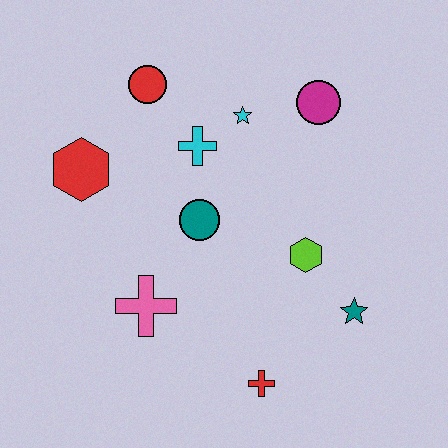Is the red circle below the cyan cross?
No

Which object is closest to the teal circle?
The cyan cross is closest to the teal circle.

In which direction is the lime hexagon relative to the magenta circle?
The lime hexagon is below the magenta circle.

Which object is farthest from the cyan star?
The red cross is farthest from the cyan star.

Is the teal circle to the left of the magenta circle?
Yes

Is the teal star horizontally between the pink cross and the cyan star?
No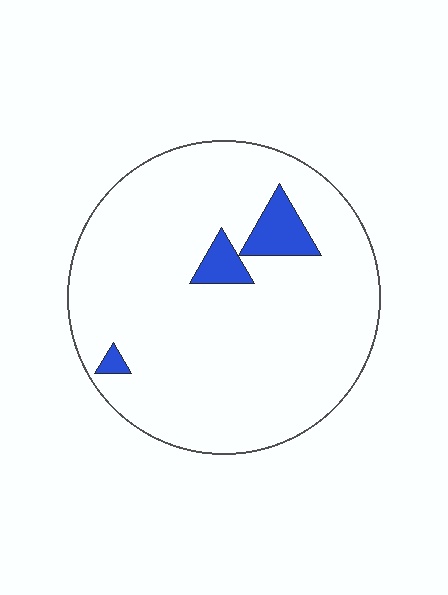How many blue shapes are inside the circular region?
3.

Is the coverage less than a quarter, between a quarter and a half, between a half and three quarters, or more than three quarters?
Less than a quarter.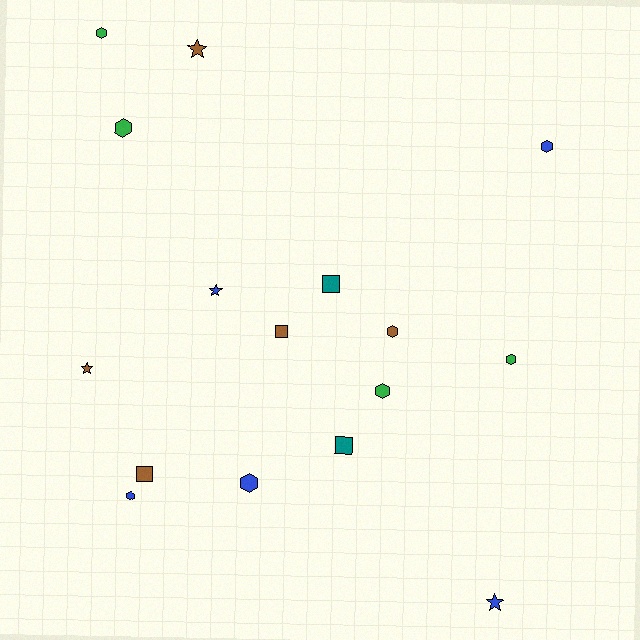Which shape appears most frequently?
Hexagon, with 8 objects.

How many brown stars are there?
There are 2 brown stars.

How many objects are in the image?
There are 16 objects.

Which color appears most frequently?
Brown, with 5 objects.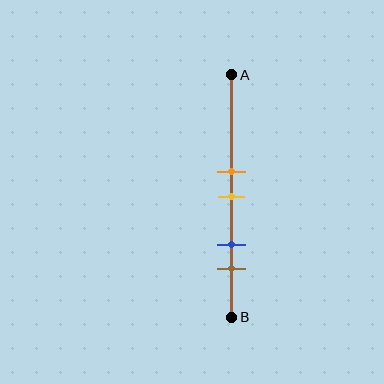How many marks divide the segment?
There are 4 marks dividing the segment.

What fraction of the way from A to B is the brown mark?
The brown mark is approximately 80% (0.8) of the way from A to B.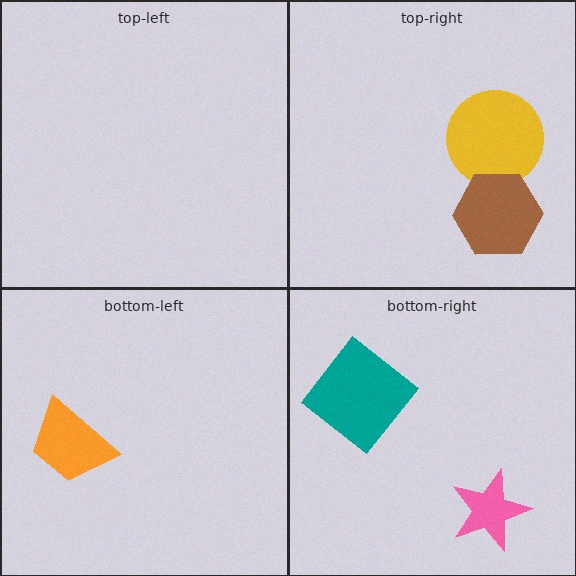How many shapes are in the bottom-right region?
2.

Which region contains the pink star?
The bottom-right region.